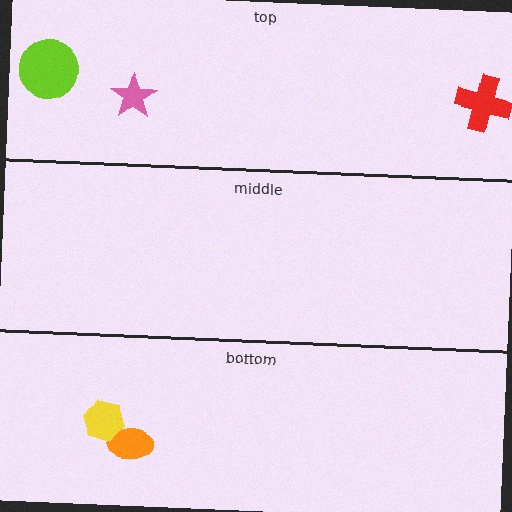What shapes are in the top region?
The red cross, the pink star, the lime circle.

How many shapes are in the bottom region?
2.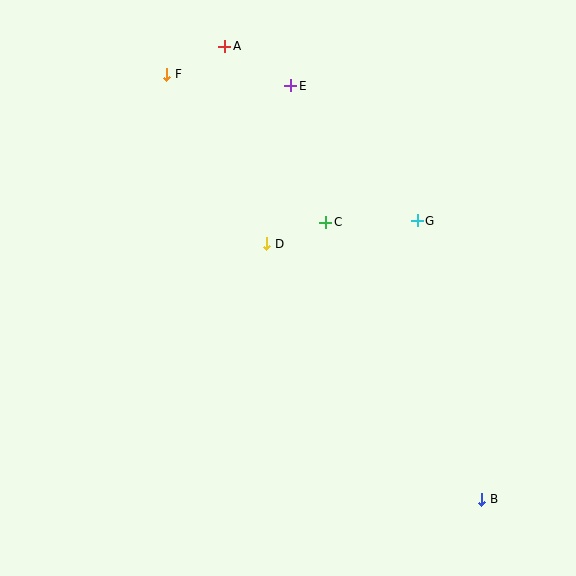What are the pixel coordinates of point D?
Point D is at (267, 244).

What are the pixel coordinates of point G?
Point G is at (417, 221).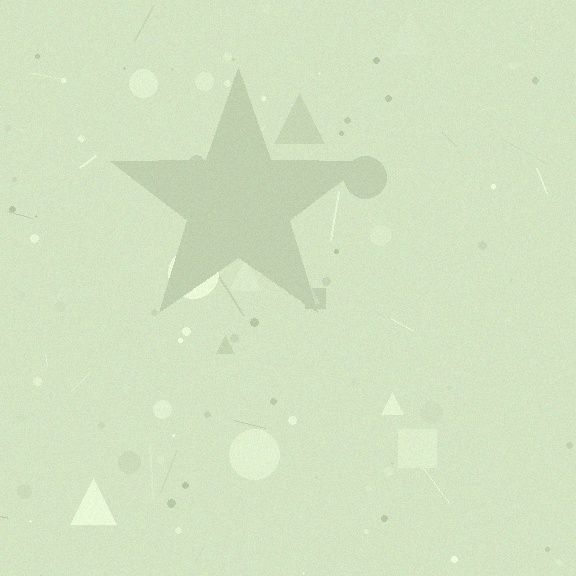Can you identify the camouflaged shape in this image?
The camouflaged shape is a star.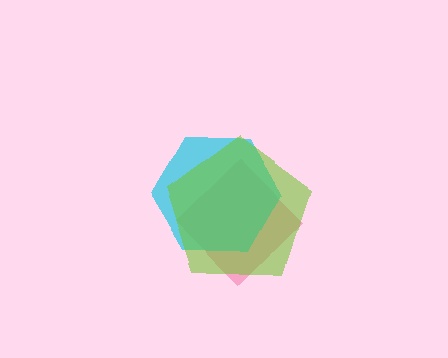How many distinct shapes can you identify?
There are 3 distinct shapes: a pink diamond, a cyan hexagon, a lime pentagon.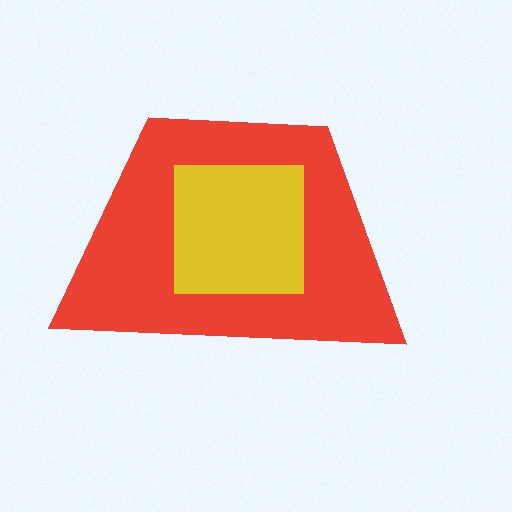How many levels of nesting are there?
2.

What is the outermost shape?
The red trapezoid.